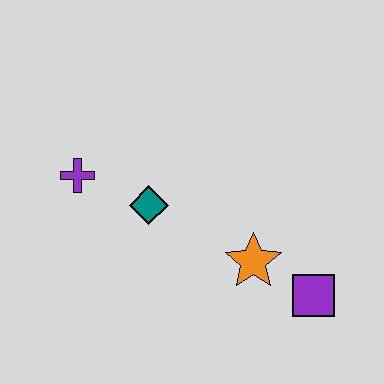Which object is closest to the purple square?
The orange star is closest to the purple square.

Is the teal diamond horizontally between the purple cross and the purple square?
Yes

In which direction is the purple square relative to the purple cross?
The purple square is to the right of the purple cross.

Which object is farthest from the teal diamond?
The purple square is farthest from the teal diamond.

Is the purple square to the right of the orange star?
Yes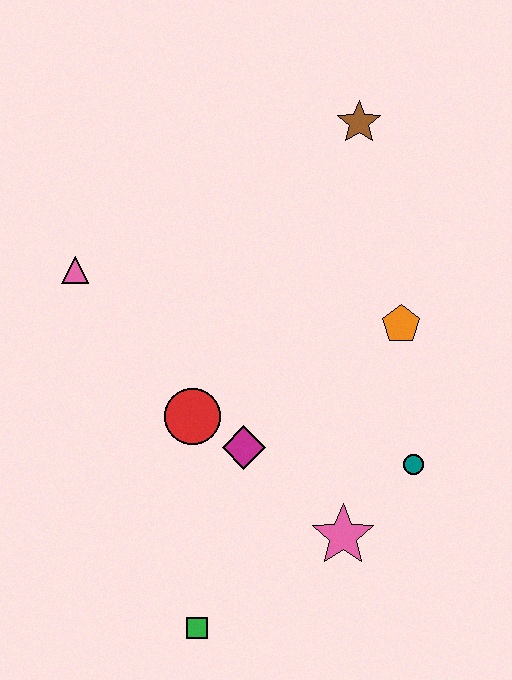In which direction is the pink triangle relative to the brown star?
The pink triangle is to the left of the brown star.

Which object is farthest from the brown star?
The green square is farthest from the brown star.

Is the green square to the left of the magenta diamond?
Yes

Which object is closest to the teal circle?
The pink star is closest to the teal circle.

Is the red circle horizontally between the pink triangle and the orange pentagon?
Yes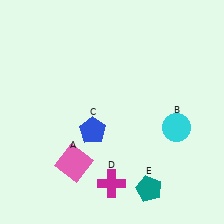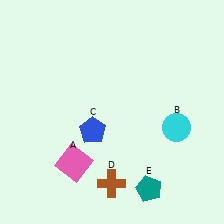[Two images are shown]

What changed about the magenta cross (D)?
In Image 1, D is magenta. In Image 2, it changed to brown.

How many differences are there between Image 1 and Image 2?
There is 1 difference between the two images.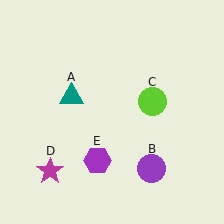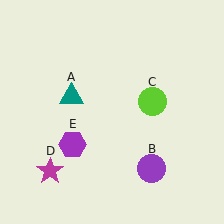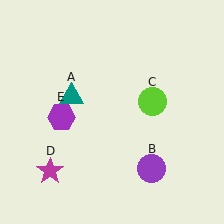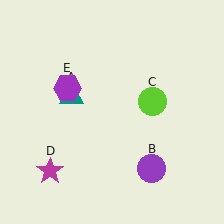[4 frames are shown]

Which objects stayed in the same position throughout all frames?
Teal triangle (object A) and purple circle (object B) and lime circle (object C) and magenta star (object D) remained stationary.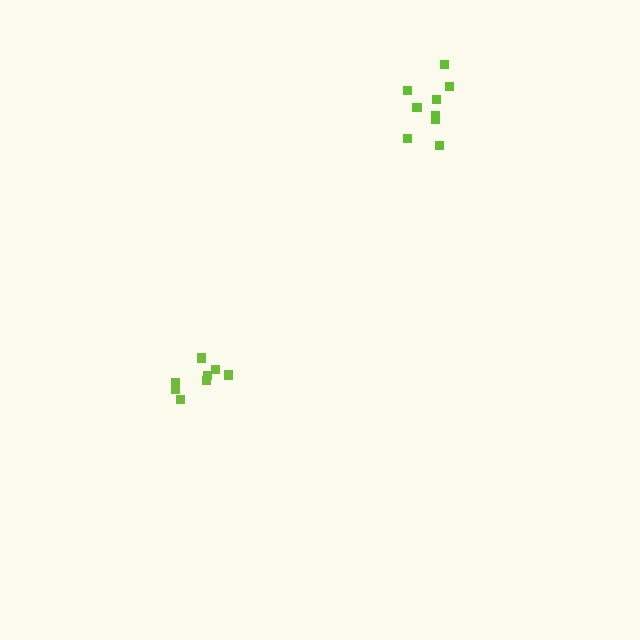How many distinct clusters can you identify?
There are 2 distinct clusters.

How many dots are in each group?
Group 1: 8 dots, Group 2: 10 dots (18 total).